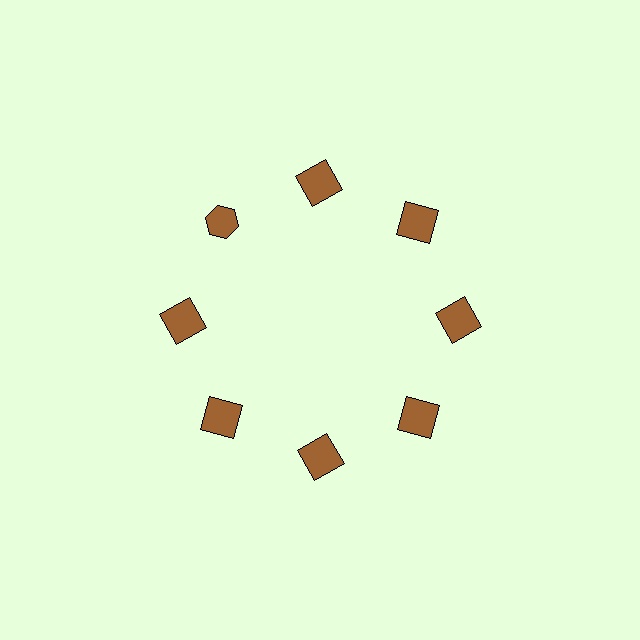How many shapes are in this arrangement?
There are 8 shapes arranged in a ring pattern.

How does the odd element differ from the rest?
It has a different shape: hexagon instead of square.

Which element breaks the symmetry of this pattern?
The brown hexagon at roughly the 10 o'clock position breaks the symmetry. All other shapes are brown squares.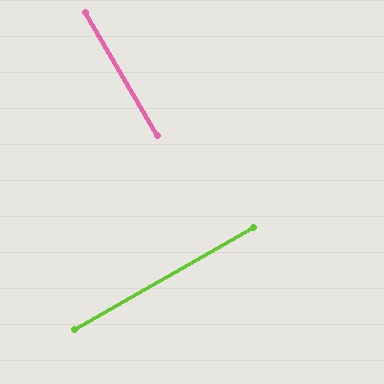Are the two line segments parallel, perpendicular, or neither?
Perpendicular — they meet at approximately 89°.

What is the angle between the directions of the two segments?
Approximately 89 degrees.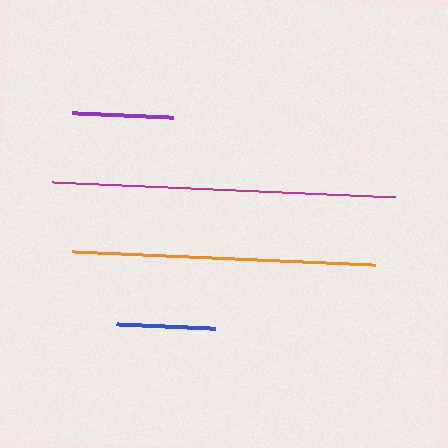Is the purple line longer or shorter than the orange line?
The orange line is longer than the purple line.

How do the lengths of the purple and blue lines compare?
The purple and blue lines are approximately the same length.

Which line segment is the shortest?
The blue line is the shortest at approximately 99 pixels.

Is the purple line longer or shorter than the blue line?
The purple line is longer than the blue line.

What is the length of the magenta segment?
The magenta segment is approximately 344 pixels long.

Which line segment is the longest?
The magenta line is the longest at approximately 344 pixels.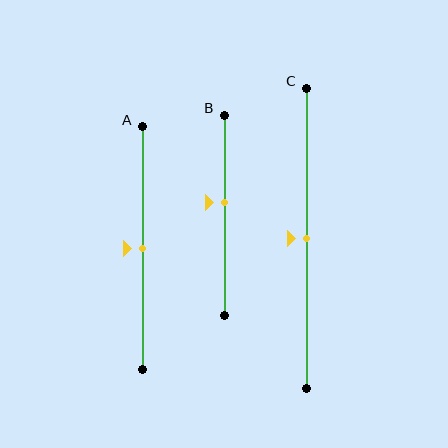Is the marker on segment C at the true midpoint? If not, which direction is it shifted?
Yes, the marker on segment C is at the true midpoint.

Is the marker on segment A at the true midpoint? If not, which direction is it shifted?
Yes, the marker on segment A is at the true midpoint.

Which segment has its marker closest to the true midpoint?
Segment A has its marker closest to the true midpoint.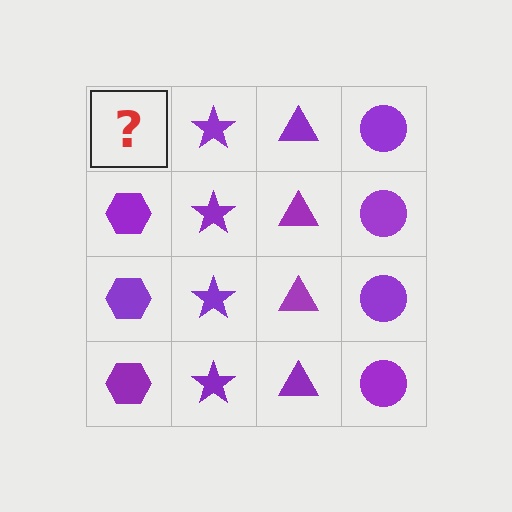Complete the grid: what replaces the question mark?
The question mark should be replaced with a purple hexagon.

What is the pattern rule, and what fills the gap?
The rule is that each column has a consistent shape. The gap should be filled with a purple hexagon.